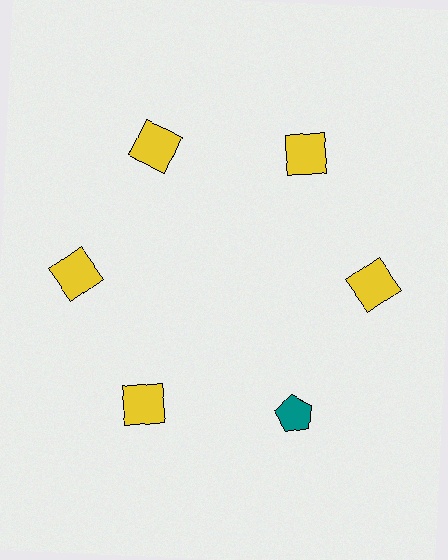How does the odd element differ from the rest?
It differs in both color (teal instead of yellow) and shape (pentagon instead of square).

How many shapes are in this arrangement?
There are 6 shapes arranged in a ring pattern.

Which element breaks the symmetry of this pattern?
The teal pentagon at roughly the 5 o'clock position breaks the symmetry. All other shapes are yellow squares.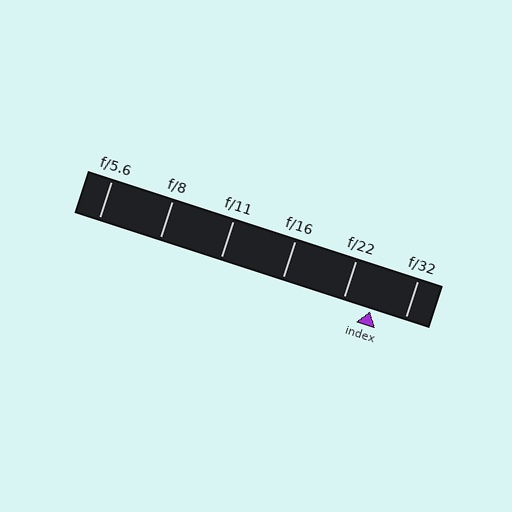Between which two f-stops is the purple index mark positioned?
The index mark is between f/22 and f/32.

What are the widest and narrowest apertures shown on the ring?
The widest aperture shown is f/5.6 and the narrowest is f/32.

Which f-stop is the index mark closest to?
The index mark is closest to f/22.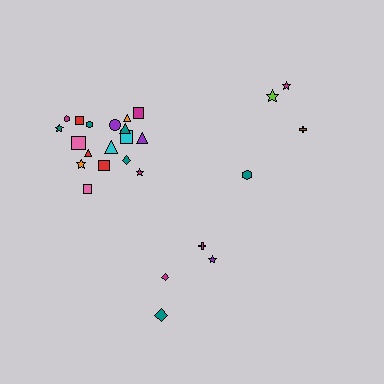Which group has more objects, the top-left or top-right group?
The top-left group.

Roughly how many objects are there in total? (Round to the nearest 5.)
Roughly 25 objects in total.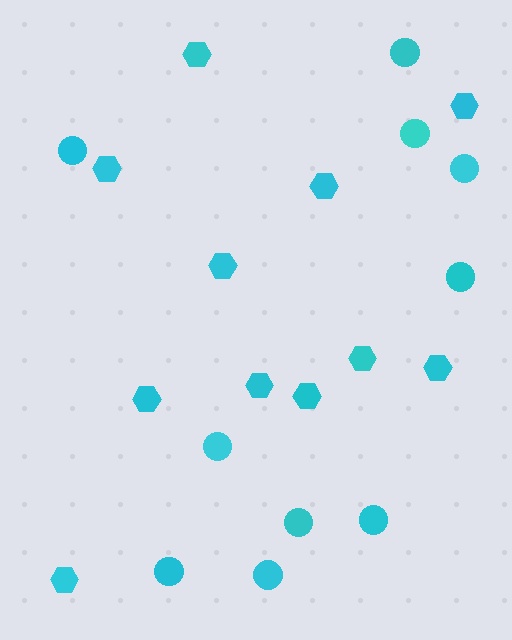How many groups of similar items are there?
There are 2 groups: one group of circles (10) and one group of hexagons (11).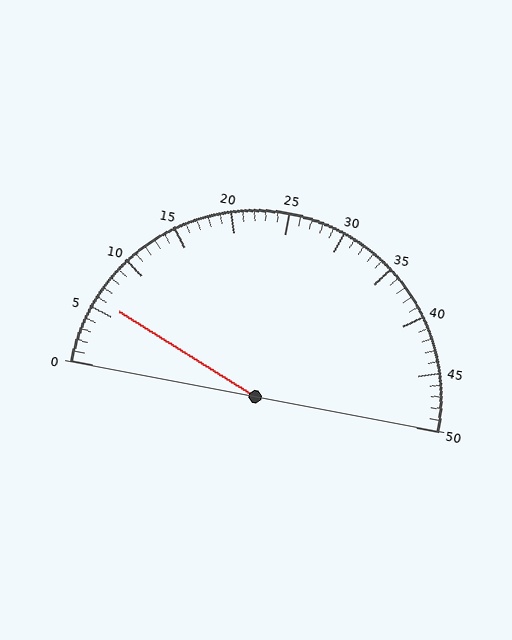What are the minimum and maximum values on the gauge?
The gauge ranges from 0 to 50.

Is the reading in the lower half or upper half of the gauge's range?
The reading is in the lower half of the range (0 to 50).